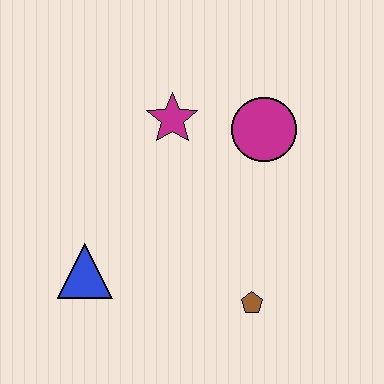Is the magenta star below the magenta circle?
No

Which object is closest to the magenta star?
The magenta circle is closest to the magenta star.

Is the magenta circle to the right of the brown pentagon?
Yes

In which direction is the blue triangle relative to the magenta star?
The blue triangle is below the magenta star.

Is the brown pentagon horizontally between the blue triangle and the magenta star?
No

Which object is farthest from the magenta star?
The brown pentagon is farthest from the magenta star.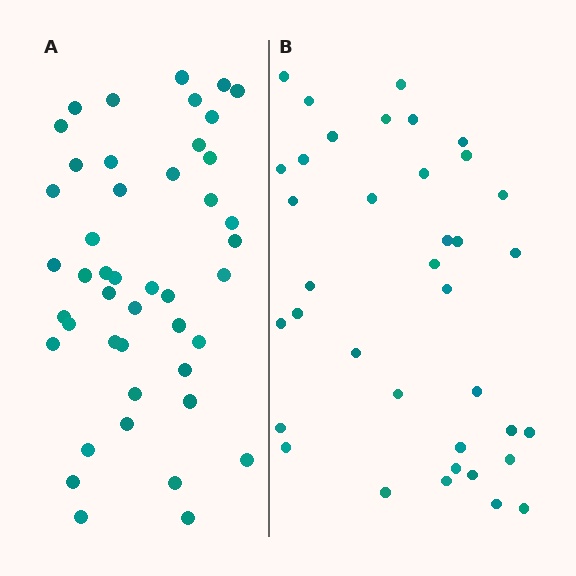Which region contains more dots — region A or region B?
Region A (the left region) has more dots.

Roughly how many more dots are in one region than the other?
Region A has roughly 8 or so more dots than region B.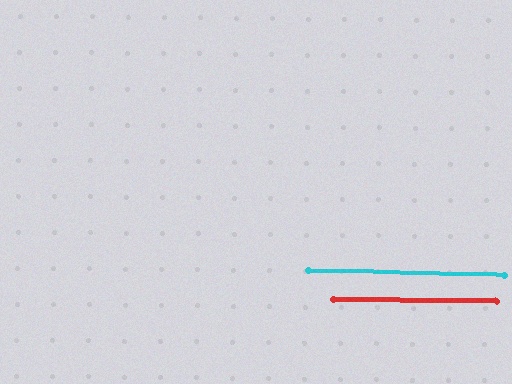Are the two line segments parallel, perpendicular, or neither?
Parallel — their directions differ by only 0.7°.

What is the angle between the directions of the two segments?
Approximately 1 degree.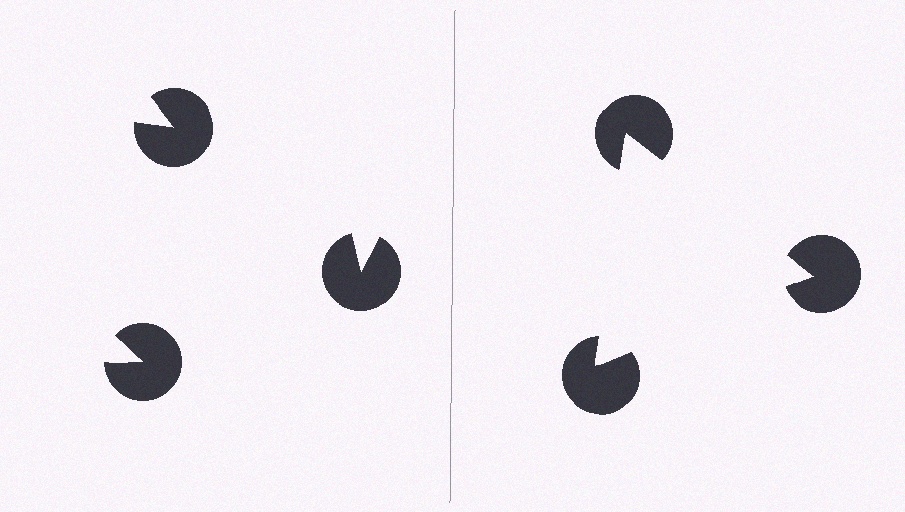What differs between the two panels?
The pac-man discs are positioned identically on both sides; only the wedge orientations differ. On the right they align to a triangle; on the left they are misaligned.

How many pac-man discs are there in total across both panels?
6 — 3 on each side.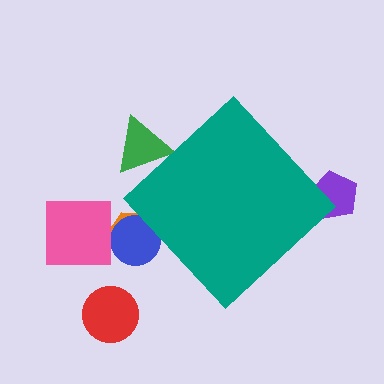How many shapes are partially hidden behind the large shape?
4 shapes are partially hidden.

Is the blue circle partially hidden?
Yes, the blue circle is partially hidden behind the teal diamond.